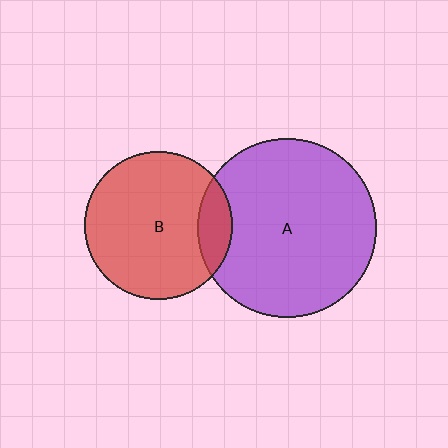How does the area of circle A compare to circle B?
Approximately 1.5 times.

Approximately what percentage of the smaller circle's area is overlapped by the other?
Approximately 15%.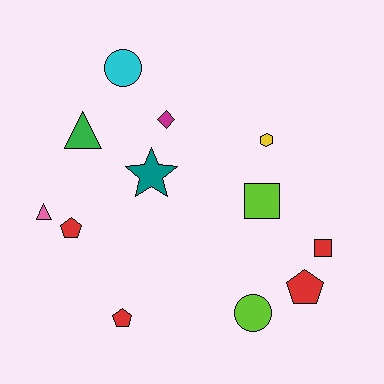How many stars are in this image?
There is 1 star.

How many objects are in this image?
There are 12 objects.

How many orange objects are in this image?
There are no orange objects.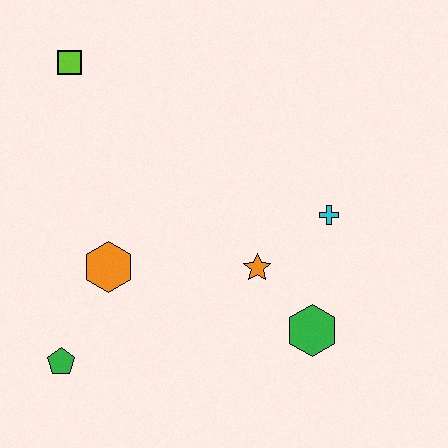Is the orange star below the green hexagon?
No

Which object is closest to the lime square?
The orange hexagon is closest to the lime square.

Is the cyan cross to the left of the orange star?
No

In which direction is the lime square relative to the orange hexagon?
The lime square is above the orange hexagon.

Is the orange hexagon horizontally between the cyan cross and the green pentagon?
Yes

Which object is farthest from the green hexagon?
The lime square is farthest from the green hexagon.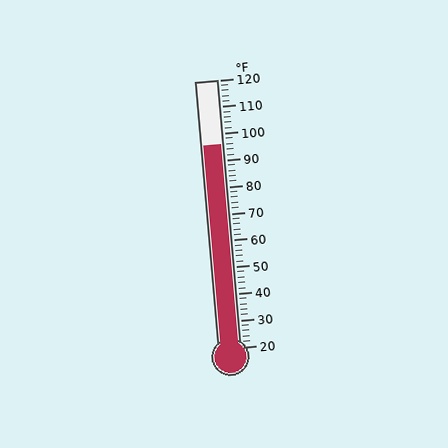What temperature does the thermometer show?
The thermometer shows approximately 96°F.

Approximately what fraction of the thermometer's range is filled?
The thermometer is filled to approximately 75% of its range.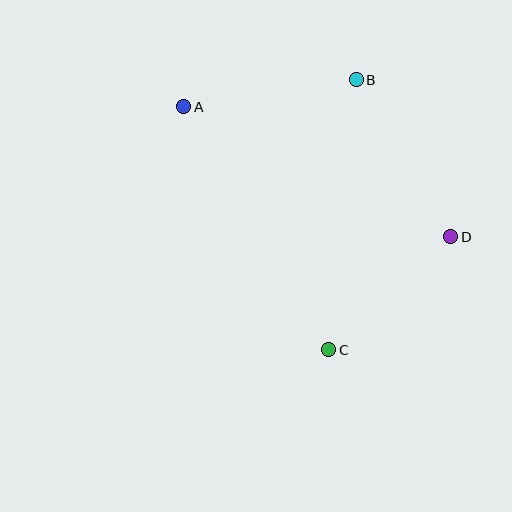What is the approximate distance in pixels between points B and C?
The distance between B and C is approximately 271 pixels.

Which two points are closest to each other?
Points C and D are closest to each other.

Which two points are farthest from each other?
Points A and D are farthest from each other.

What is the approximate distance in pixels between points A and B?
The distance between A and B is approximately 174 pixels.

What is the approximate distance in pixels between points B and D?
The distance between B and D is approximately 183 pixels.